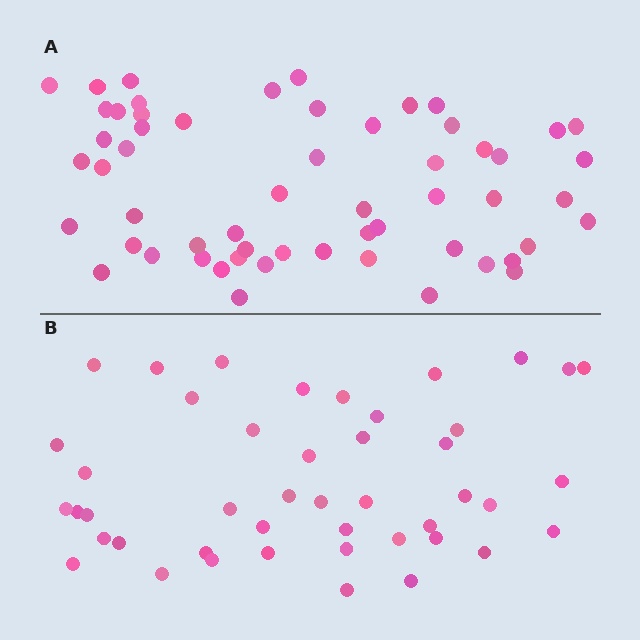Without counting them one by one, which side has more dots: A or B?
Region A (the top region) has more dots.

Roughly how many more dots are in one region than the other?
Region A has roughly 12 or so more dots than region B.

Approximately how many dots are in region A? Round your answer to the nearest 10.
About 60 dots. (The exact count is 57, which rounds to 60.)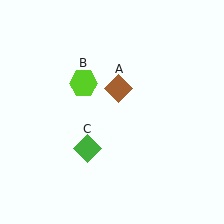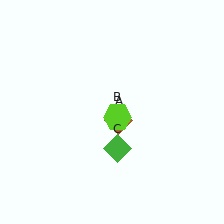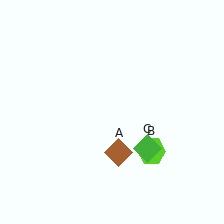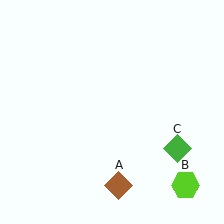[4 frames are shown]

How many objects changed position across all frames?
3 objects changed position: brown diamond (object A), lime hexagon (object B), green diamond (object C).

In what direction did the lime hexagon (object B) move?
The lime hexagon (object B) moved down and to the right.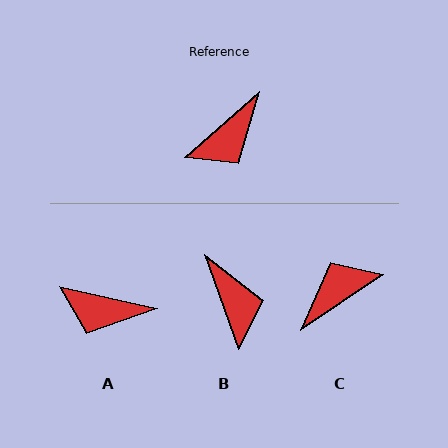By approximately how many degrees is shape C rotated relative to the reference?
Approximately 172 degrees counter-clockwise.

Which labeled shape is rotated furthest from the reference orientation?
C, about 172 degrees away.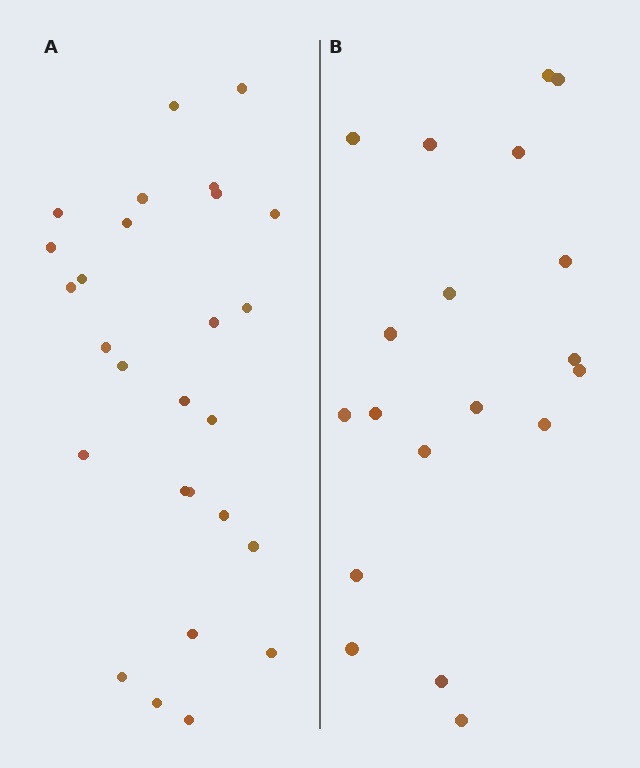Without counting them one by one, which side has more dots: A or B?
Region A (the left region) has more dots.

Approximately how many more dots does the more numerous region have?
Region A has roughly 8 or so more dots than region B.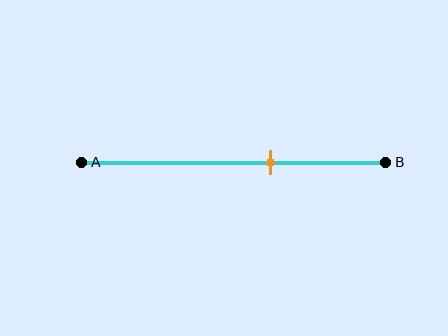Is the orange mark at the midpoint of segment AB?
No, the mark is at about 60% from A, not at the 50% midpoint.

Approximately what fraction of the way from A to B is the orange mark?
The orange mark is approximately 60% of the way from A to B.